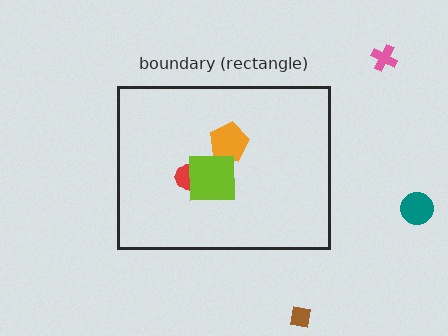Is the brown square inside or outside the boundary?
Outside.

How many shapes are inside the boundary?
3 inside, 3 outside.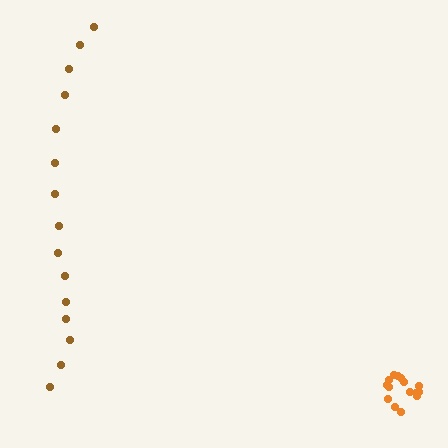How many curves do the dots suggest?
There are 2 distinct paths.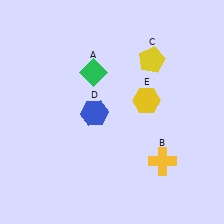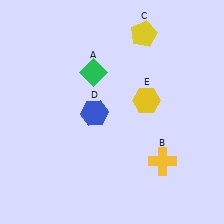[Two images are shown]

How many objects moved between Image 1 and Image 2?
1 object moved between the two images.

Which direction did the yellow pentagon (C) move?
The yellow pentagon (C) moved up.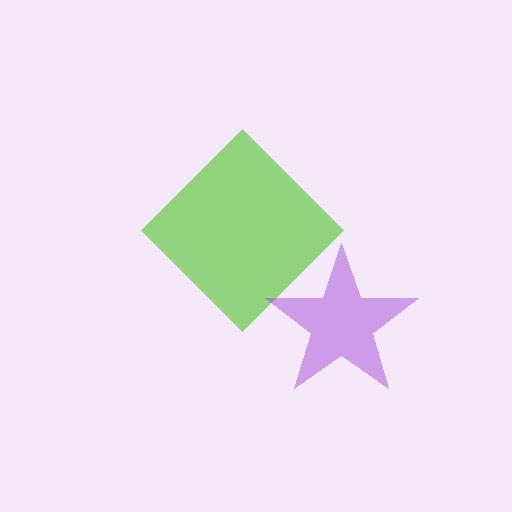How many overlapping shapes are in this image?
There are 2 overlapping shapes in the image.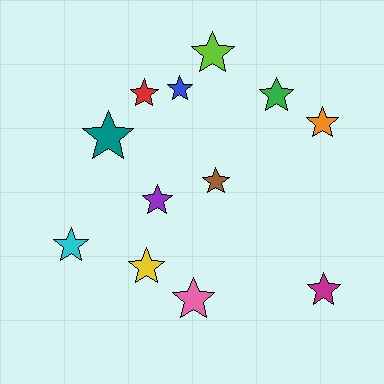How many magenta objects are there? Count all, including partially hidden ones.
There is 1 magenta object.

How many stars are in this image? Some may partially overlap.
There are 12 stars.